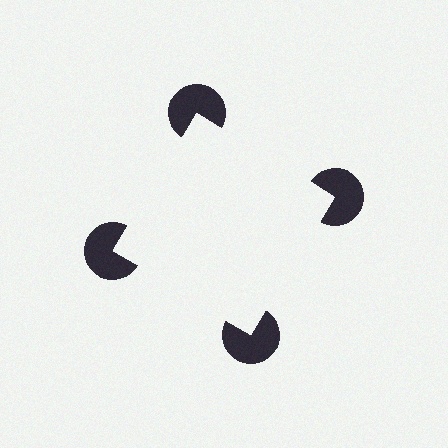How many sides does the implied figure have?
4 sides.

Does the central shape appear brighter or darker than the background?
It typically appears slightly brighter than the background, even though no actual brightness change is drawn.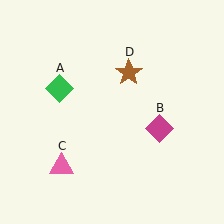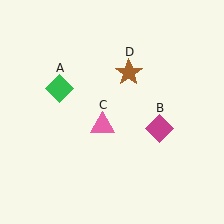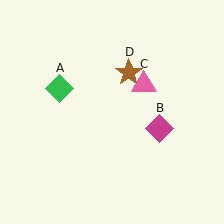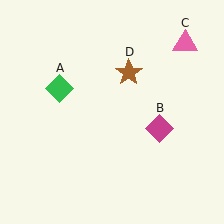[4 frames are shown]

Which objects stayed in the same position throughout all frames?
Green diamond (object A) and magenta diamond (object B) and brown star (object D) remained stationary.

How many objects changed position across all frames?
1 object changed position: pink triangle (object C).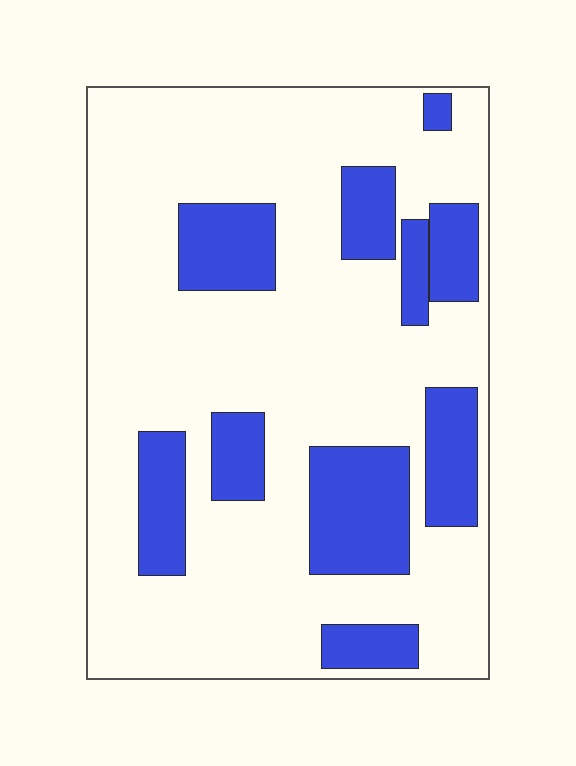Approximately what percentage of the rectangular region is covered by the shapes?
Approximately 25%.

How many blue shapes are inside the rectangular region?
10.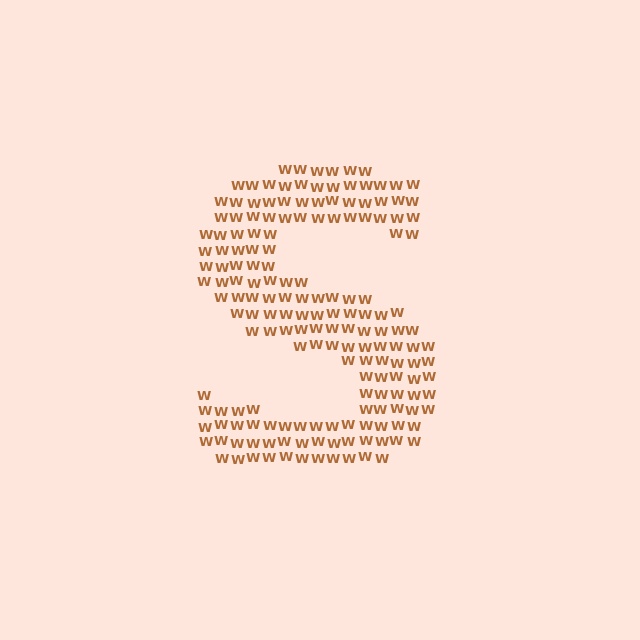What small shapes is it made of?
It is made of small letter W's.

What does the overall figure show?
The overall figure shows the letter S.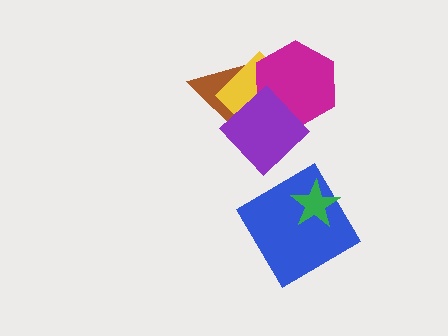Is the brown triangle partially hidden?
Yes, it is partially covered by another shape.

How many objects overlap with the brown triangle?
3 objects overlap with the brown triangle.